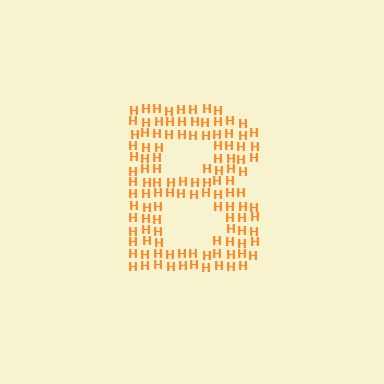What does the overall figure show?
The overall figure shows the letter B.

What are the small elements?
The small elements are letter H's.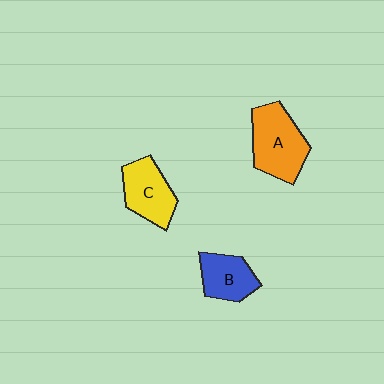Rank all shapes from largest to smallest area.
From largest to smallest: A (orange), C (yellow), B (blue).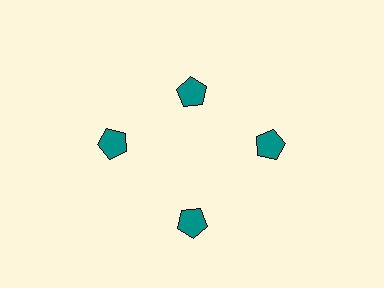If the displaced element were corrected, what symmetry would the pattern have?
It would have 4-fold rotational symmetry — the pattern would map onto itself every 90 degrees.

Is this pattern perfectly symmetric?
No. The 4 teal pentagons are arranged in a ring, but one element near the 12 o'clock position is pulled inward toward the center, breaking the 4-fold rotational symmetry.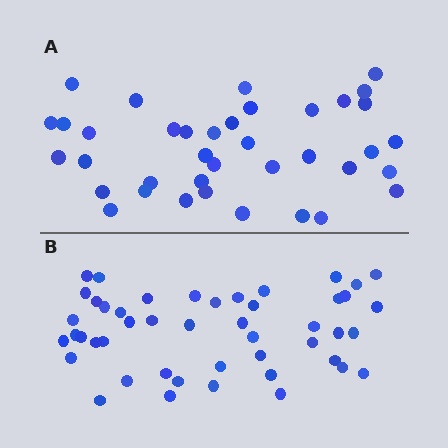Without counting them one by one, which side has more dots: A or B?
Region B (the bottom region) has more dots.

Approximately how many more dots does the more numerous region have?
Region B has roughly 8 or so more dots than region A.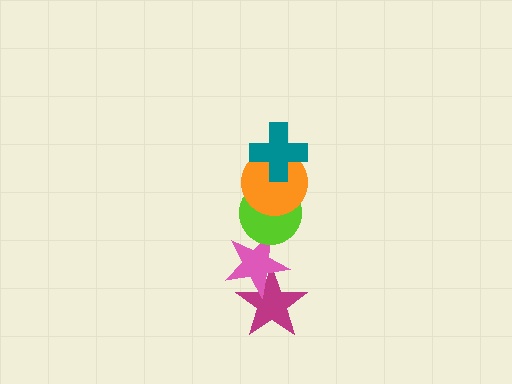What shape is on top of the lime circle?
The orange circle is on top of the lime circle.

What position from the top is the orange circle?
The orange circle is 2nd from the top.